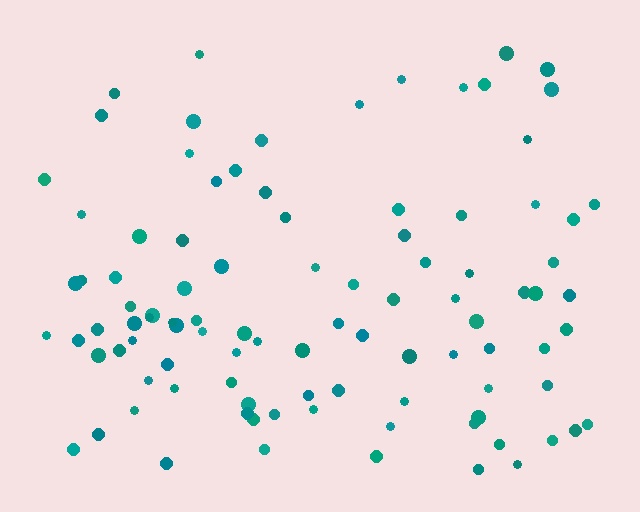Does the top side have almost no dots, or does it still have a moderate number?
Still a moderate number, just noticeably fewer than the bottom.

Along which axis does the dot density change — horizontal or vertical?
Vertical.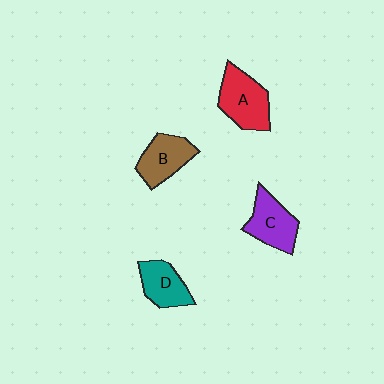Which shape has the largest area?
Shape A (red).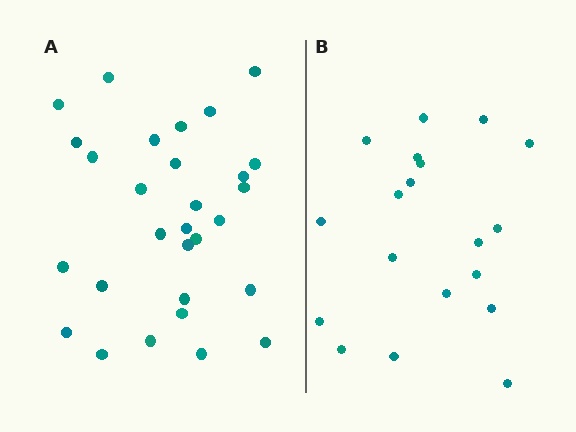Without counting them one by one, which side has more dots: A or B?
Region A (the left region) has more dots.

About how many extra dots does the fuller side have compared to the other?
Region A has roughly 10 or so more dots than region B.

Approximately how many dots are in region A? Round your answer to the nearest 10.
About 30 dots. (The exact count is 29, which rounds to 30.)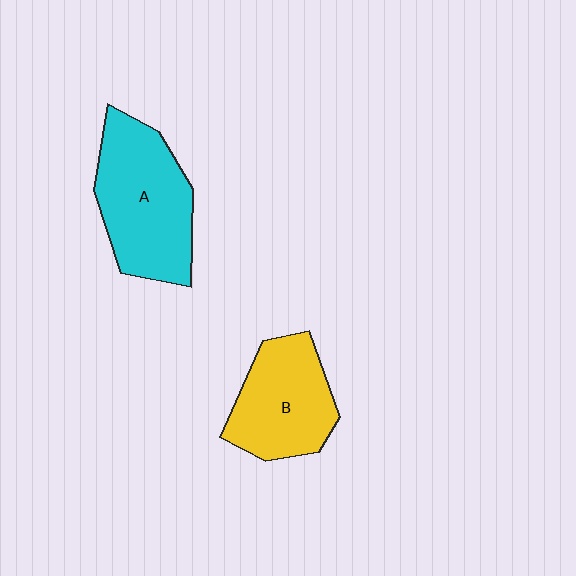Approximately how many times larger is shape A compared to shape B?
Approximately 1.3 times.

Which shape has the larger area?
Shape A (cyan).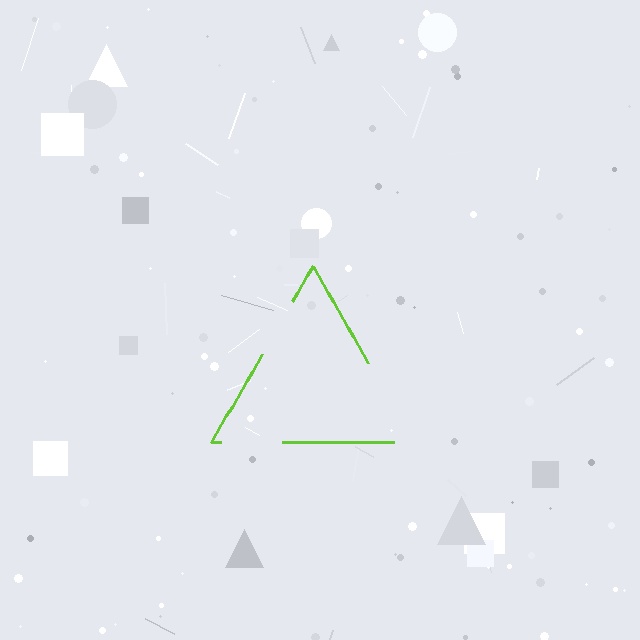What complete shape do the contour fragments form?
The contour fragments form a triangle.